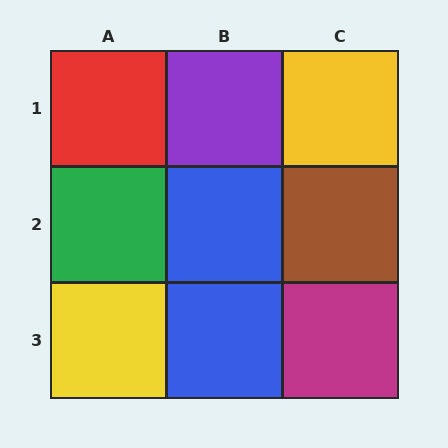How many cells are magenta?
1 cell is magenta.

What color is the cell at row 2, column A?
Green.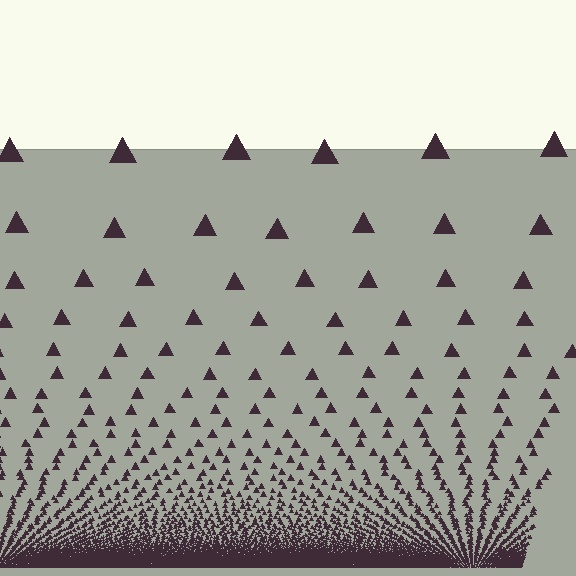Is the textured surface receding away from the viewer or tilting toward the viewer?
The surface appears to tilt toward the viewer. Texture elements get larger and sparser toward the top.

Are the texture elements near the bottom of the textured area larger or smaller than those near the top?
Smaller. The gradient is inverted — elements near the bottom are smaller and denser.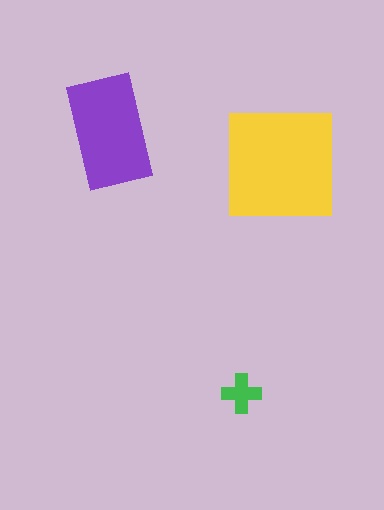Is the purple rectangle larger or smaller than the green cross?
Larger.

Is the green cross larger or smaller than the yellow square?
Smaller.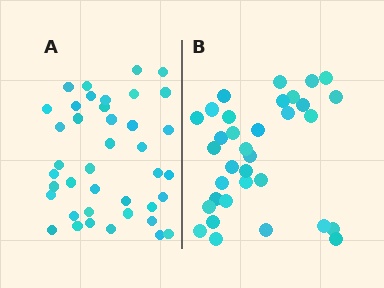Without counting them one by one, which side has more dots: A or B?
Region A (the left region) has more dots.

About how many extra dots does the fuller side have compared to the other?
Region A has about 6 more dots than region B.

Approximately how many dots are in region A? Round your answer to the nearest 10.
About 40 dots.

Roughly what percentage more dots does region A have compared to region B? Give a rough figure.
About 20% more.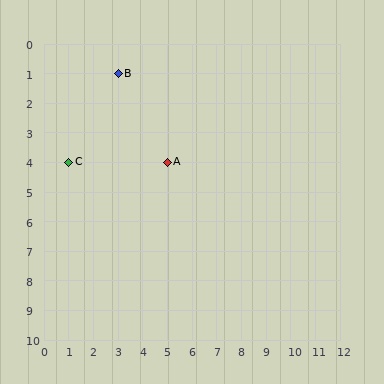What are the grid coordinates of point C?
Point C is at grid coordinates (1, 4).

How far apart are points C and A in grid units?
Points C and A are 4 columns apart.